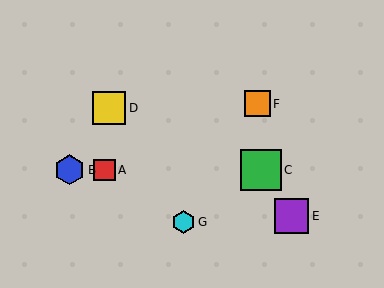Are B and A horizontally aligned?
Yes, both are at y≈170.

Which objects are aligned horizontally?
Objects A, B, C are aligned horizontally.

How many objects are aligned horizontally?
3 objects (A, B, C) are aligned horizontally.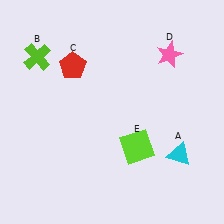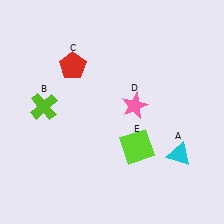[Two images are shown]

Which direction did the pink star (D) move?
The pink star (D) moved down.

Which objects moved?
The objects that moved are: the lime cross (B), the pink star (D).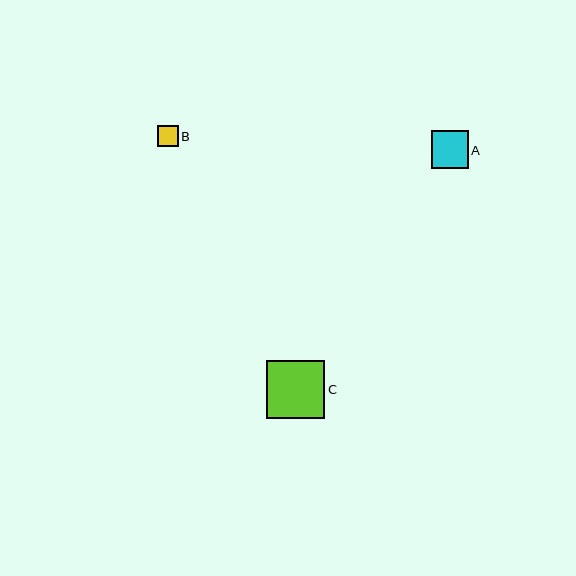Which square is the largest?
Square C is the largest with a size of approximately 58 pixels.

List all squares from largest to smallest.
From largest to smallest: C, A, B.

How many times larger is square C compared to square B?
Square C is approximately 2.8 times the size of square B.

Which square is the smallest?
Square B is the smallest with a size of approximately 21 pixels.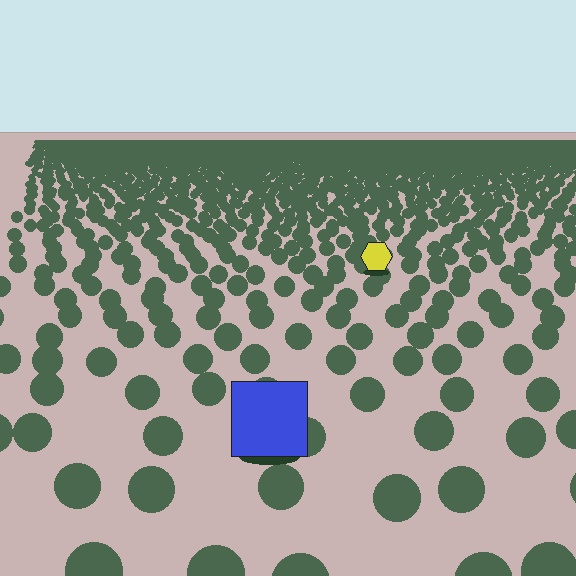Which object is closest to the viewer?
The blue square is closest. The texture marks near it are larger and more spread out.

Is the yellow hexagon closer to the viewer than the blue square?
No. The blue square is closer — you can tell from the texture gradient: the ground texture is coarser near it.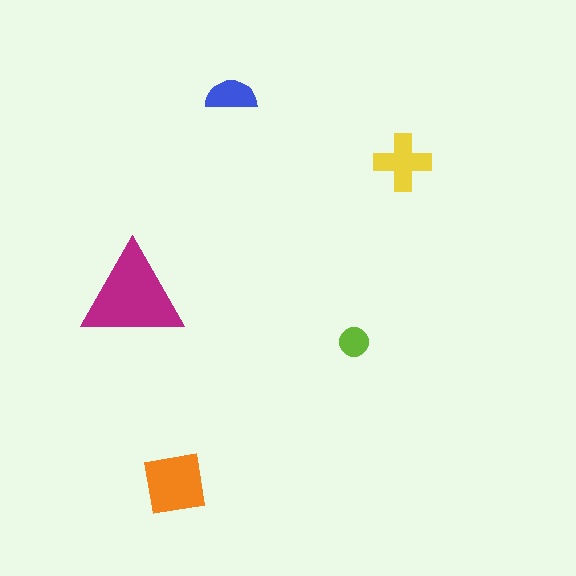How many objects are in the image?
There are 5 objects in the image.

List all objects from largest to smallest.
The magenta triangle, the orange square, the yellow cross, the blue semicircle, the lime circle.